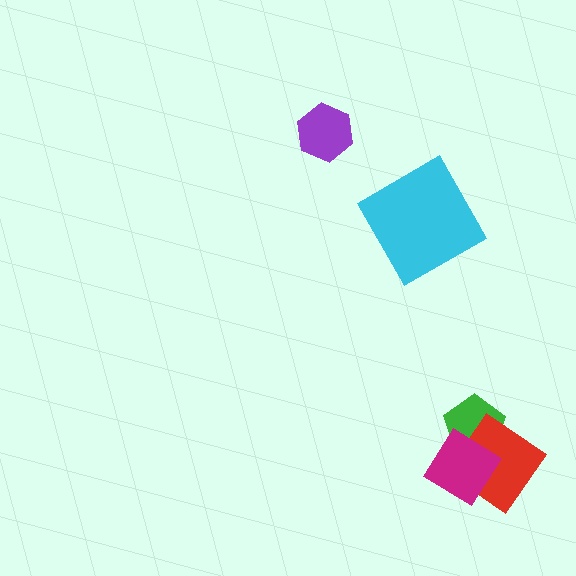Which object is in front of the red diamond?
The magenta diamond is in front of the red diamond.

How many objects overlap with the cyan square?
0 objects overlap with the cyan square.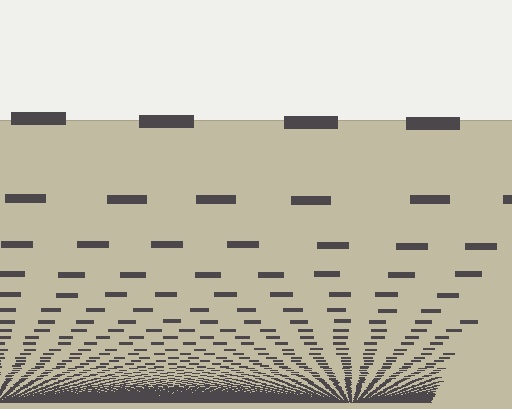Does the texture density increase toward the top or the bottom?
Density increases toward the bottom.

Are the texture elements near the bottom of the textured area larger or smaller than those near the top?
Smaller. The gradient is inverted — elements near the bottom are smaller and denser.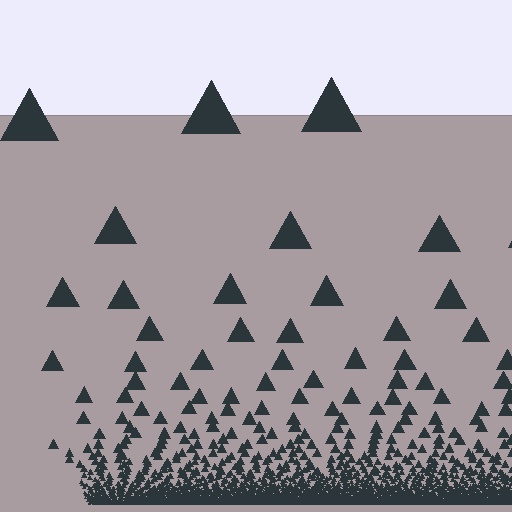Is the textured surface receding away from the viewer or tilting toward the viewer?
The surface appears to tilt toward the viewer. Texture elements get larger and sparser toward the top.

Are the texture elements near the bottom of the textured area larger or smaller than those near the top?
Smaller. The gradient is inverted — elements near the bottom are smaller and denser.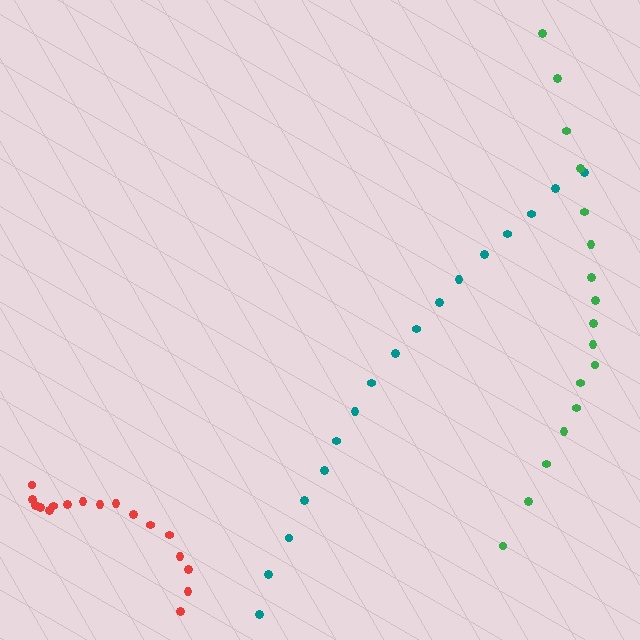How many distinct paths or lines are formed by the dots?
There are 3 distinct paths.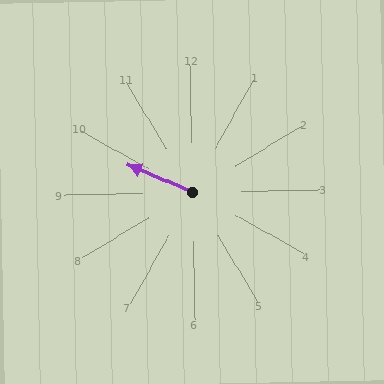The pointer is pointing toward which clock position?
Roughly 10 o'clock.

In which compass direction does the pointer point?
Northwest.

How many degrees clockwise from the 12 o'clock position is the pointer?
Approximately 294 degrees.